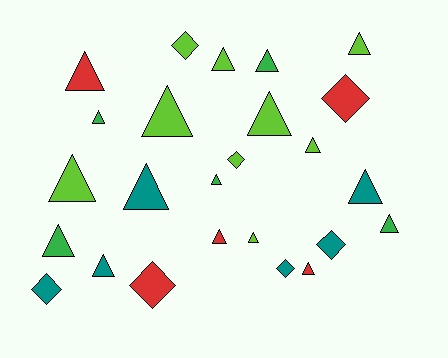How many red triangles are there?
There are 3 red triangles.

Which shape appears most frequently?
Triangle, with 18 objects.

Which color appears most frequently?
Lime, with 9 objects.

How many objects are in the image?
There are 25 objects.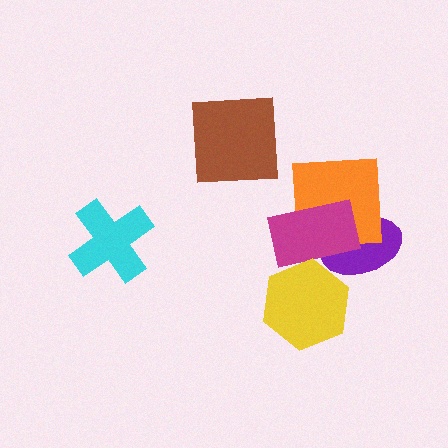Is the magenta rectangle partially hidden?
Yes, it is partially covered by another shape.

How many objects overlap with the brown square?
0 objects overlap with the brown square.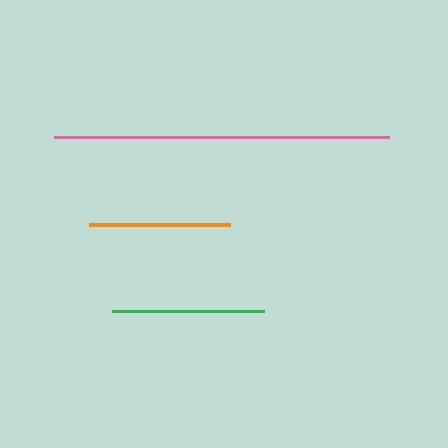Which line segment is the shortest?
The orange line is the shortest at approximately 141 pixels.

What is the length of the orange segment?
The orange segment is approximately 141 pixels long.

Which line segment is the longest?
The pink line is the longest at approximately 335 pixels.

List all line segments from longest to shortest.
From longest to shortest: pink, green, orange.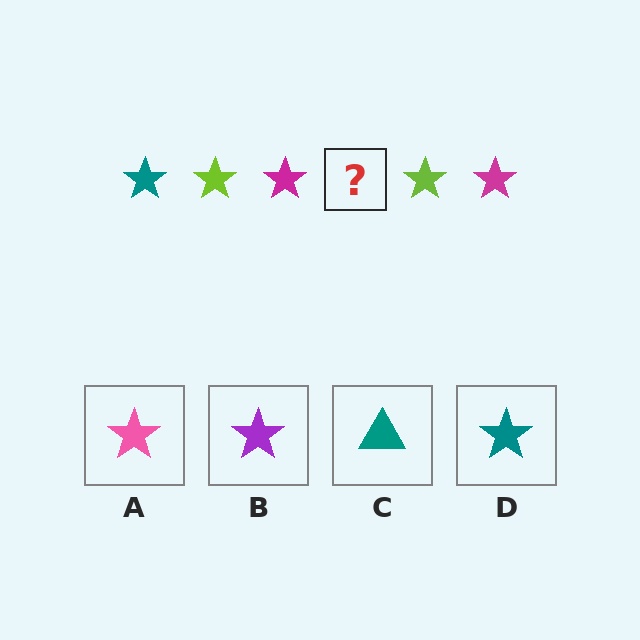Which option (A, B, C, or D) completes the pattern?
D.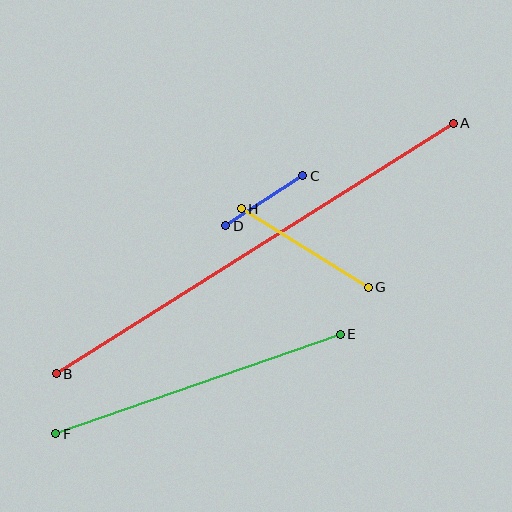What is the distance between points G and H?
The distance is approximately 149 pixels.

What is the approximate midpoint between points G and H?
The midpoint is at approximately (305, 248) pixels.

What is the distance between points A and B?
The distance is approximately 469 pixels.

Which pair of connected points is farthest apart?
Points A and B are farthest apart.